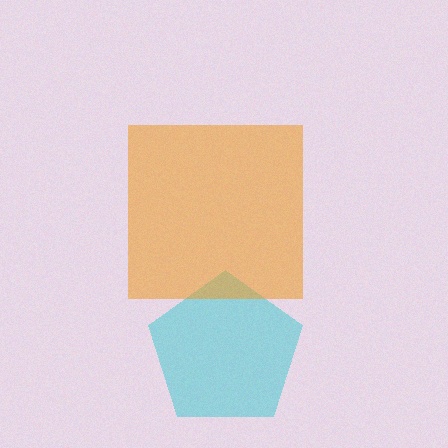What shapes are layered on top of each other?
The layered shapes are: a cyan pentagon, an orange square.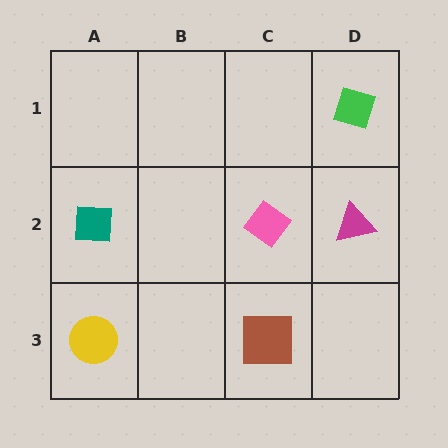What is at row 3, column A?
A yellow circle.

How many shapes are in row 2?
3 shapes.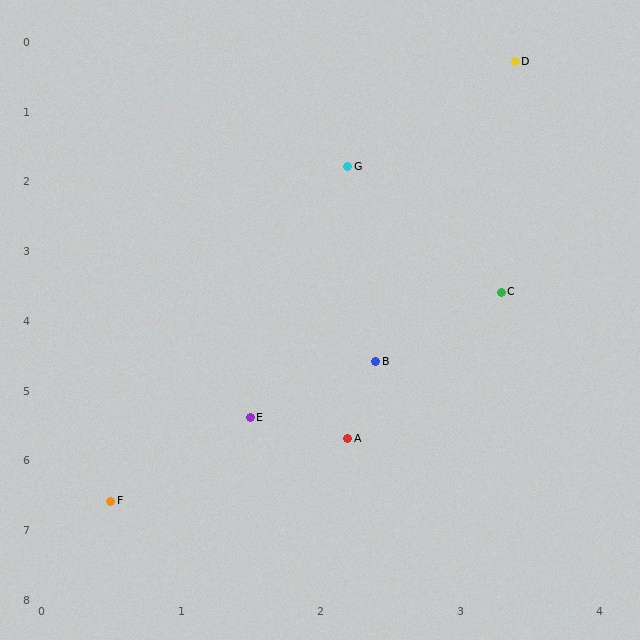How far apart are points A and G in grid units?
Points A and G are about 3.9 grid units apart.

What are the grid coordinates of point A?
Point A is at approximately (2.2, 5.7).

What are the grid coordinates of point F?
Point F is at approximately (0.5, 6.6).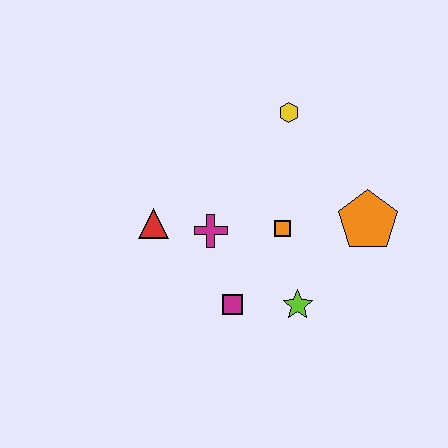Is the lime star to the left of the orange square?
No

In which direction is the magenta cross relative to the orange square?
The magenta cross is to the left of the orange square.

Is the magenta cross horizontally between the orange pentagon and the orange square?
No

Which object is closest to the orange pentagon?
The orange square is closest to the orange pentagon.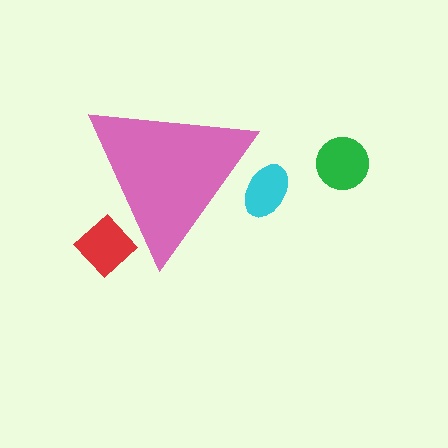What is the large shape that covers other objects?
A pink triangle.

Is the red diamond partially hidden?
Yes, the red diamond is partially hidden behind the pink triangle.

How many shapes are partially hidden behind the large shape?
2 shapes are partially hidden.